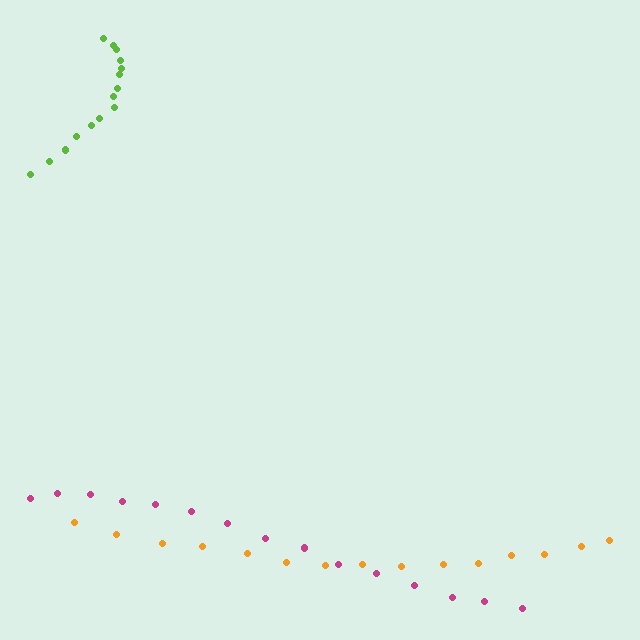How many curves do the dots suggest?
There are 3 distinct paths.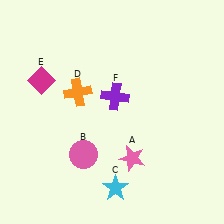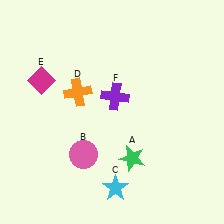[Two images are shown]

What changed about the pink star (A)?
In Image 1, A is pink. In Image 2, it changed to green.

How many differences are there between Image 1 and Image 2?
There is 1 difference between the two images.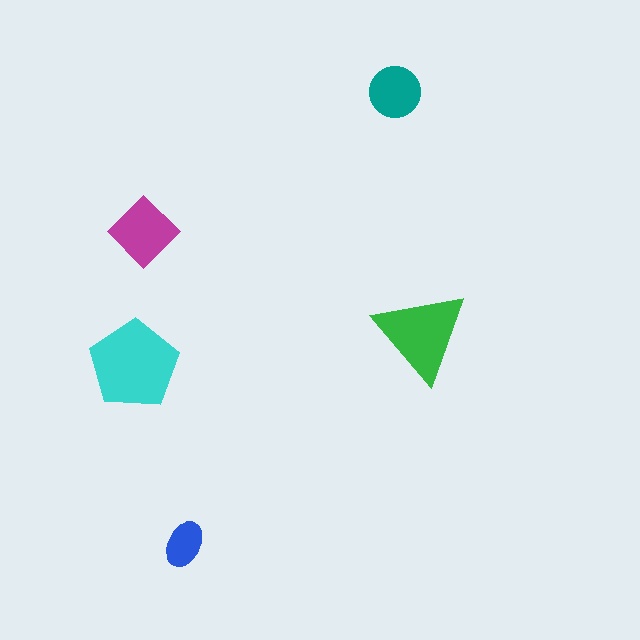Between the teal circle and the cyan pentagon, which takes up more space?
The cyan pentagon.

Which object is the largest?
The cyan pentagon.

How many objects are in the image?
There are 5 objects in the image.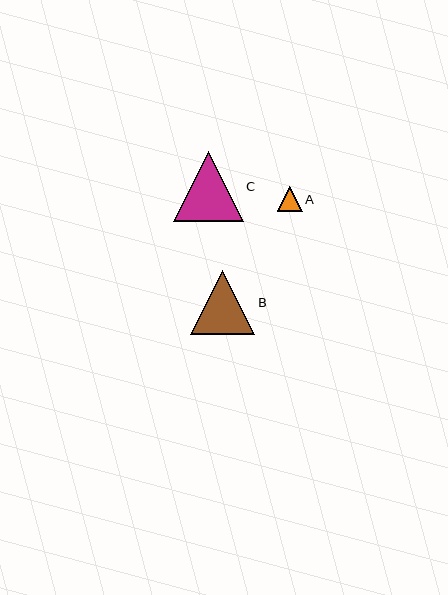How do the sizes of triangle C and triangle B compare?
Triangle C and triangle B are approximately the same size.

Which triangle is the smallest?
Triangle A is the smallest with a size of approximately 25 pixels.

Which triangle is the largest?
Triangle C is the largest with a size of approximately 69 pixels.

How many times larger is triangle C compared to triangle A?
Triangle C is approximately 2.8 times the size of triangle A.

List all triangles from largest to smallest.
From largest to smallest: C, B, A.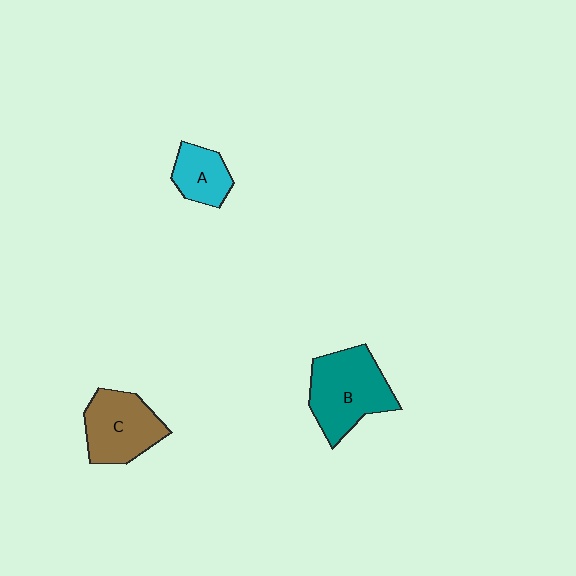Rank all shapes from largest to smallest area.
From largest to smallest: B (teal), C (brown), A (cyan).